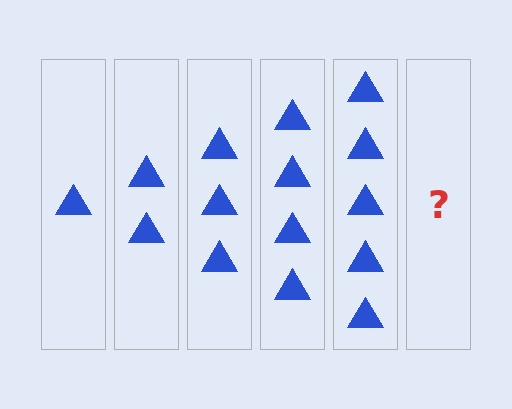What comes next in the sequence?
The next element should be 6 triangles.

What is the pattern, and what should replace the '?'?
The pattern is that each step adds one more triangle. The '?' should be 6 triangles.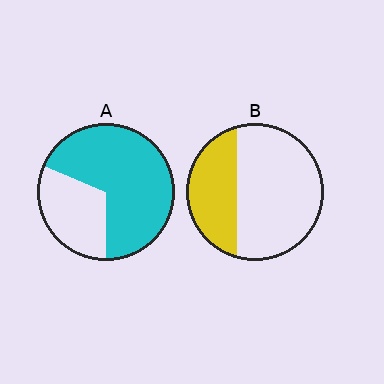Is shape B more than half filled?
No.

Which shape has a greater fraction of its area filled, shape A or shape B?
Shape A.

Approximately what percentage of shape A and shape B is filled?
A is approximately 70% and B is approximately 35%.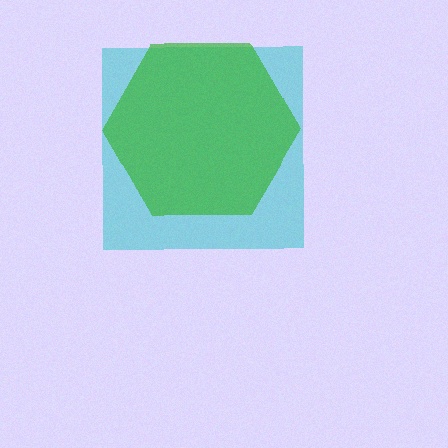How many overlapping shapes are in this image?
There are 2 overlapping shapes in the image.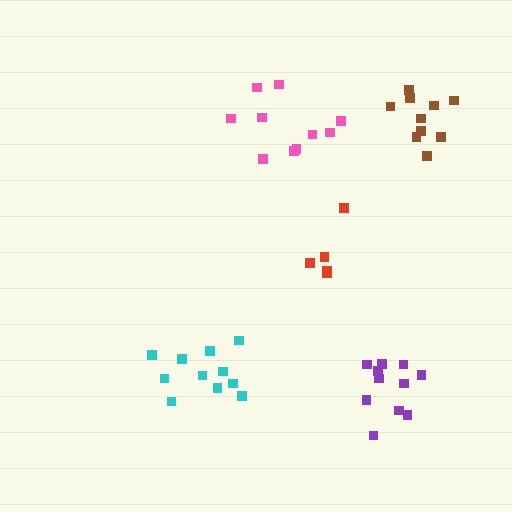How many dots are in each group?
Group 1: 10 dots, Group 2: 5 dots, Group 3: 11 dots, Group 4: 10 dots, Group 5: 11 dots (47 total).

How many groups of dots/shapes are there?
There are 5 groups.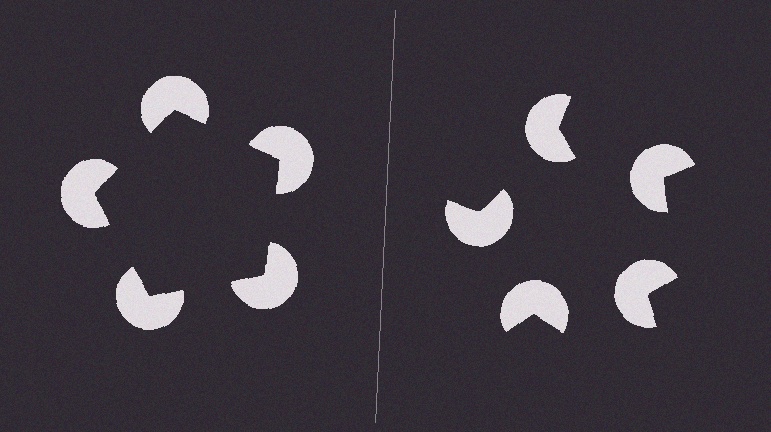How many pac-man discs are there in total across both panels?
10 — 5 on each side.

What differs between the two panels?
The pac-man discs are positioned identically on both sides; only the wedge orientations differ. On the left they align to a pentagon; on the right they are misaligned.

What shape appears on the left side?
An illusory pentagon.